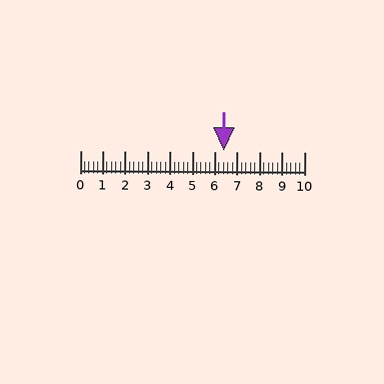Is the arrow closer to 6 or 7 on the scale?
The arrow is closer to 6.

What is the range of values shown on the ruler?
The ruler shows values from 0 to 10.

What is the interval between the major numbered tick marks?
The major tick marks are spaced 1 units apart.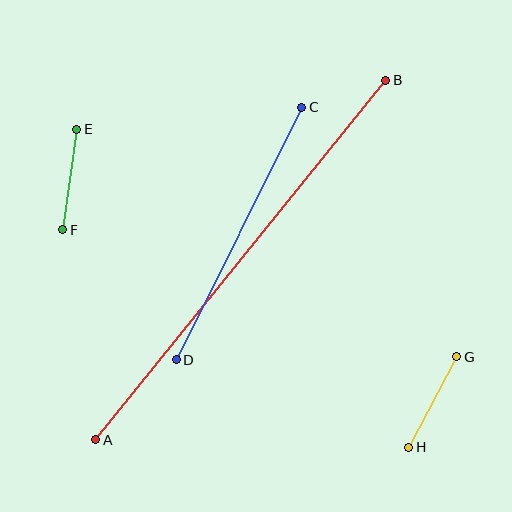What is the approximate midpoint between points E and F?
The midpoint is at approximately (70, 180) pixels.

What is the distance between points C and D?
The distance is approximately 282 pixels.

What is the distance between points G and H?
The distance is approximately 102 pixels.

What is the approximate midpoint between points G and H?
The midpoint is at approximately (433, 402) pixels.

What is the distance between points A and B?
The distance is approximately 462 pixels.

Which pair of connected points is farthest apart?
Points A and B are farthest apart.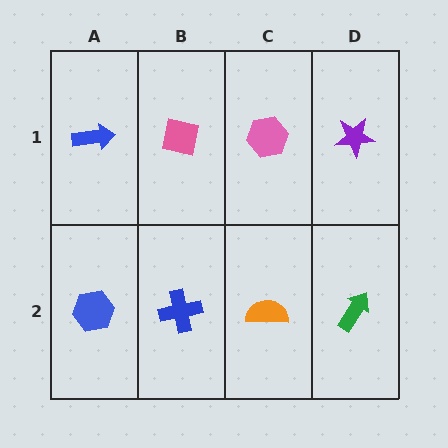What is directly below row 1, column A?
A blue hexagon.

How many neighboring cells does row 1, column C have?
3.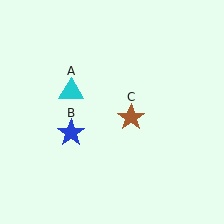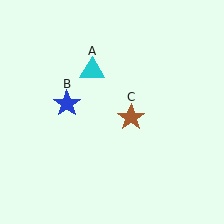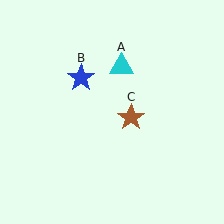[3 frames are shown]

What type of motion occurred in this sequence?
The cyan triangle (object A), blue star (object B) rotated clockwise around the center of the scene.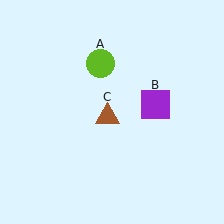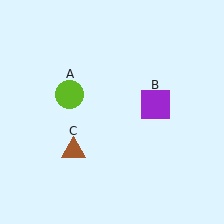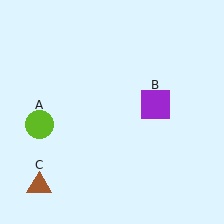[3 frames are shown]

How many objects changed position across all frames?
2 objects changed position: lime circle (object A), brown triangle (object C).